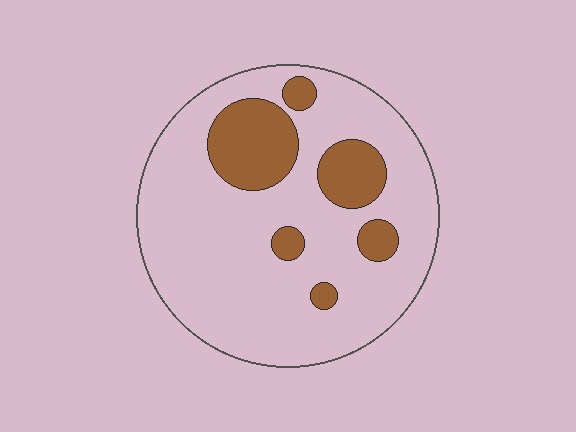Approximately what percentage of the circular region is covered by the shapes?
Approximately 20%.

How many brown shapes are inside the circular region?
6.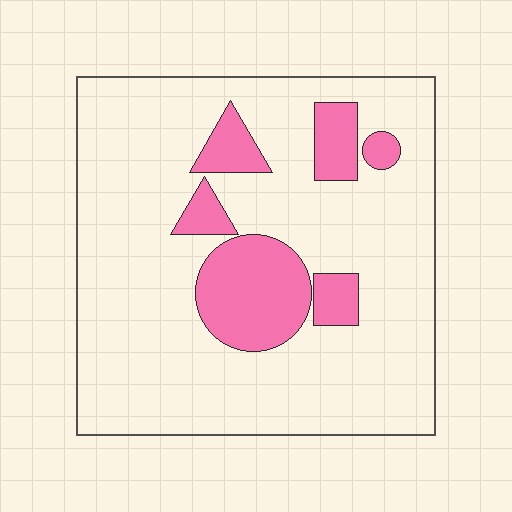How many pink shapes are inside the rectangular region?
6.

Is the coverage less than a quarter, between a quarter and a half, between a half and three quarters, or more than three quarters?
Less than a quarter.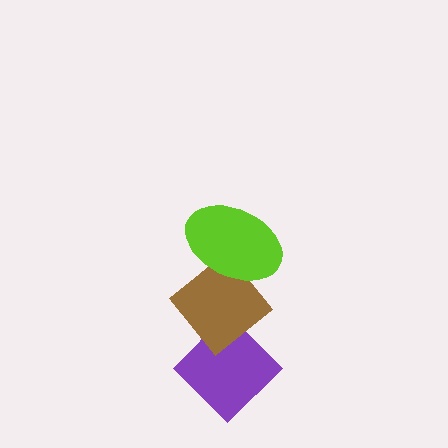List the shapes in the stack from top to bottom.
From top to bottom: the lime ellipse, the brown diamond, the purple diamond.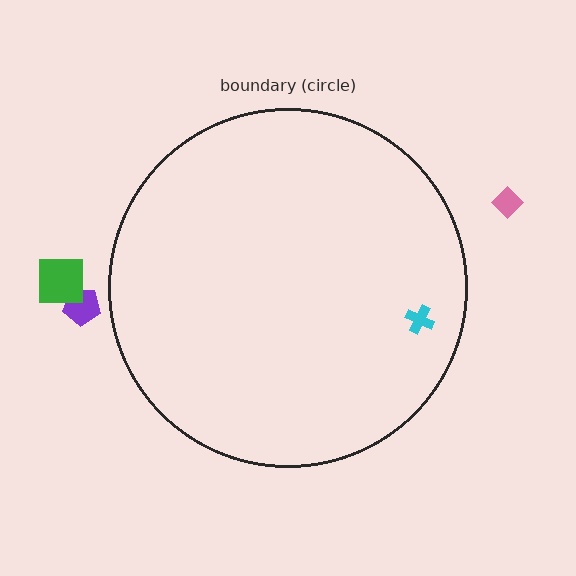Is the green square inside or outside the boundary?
Outside.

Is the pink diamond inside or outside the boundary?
Outside.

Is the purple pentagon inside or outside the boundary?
Outside.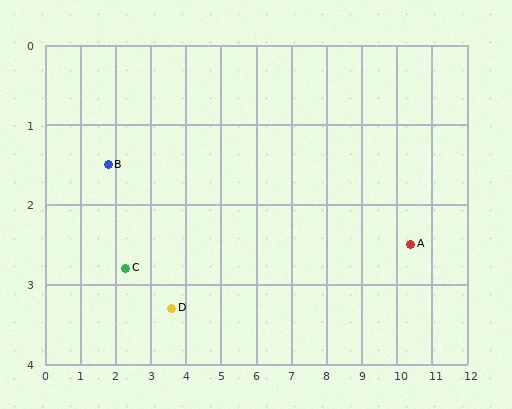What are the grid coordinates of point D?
Point D is at approximately (3.6, 3.3).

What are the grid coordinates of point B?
Point B is at approximately (1.8, 1.5).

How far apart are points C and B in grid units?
Points C and B are about 1.4 grid units apart.